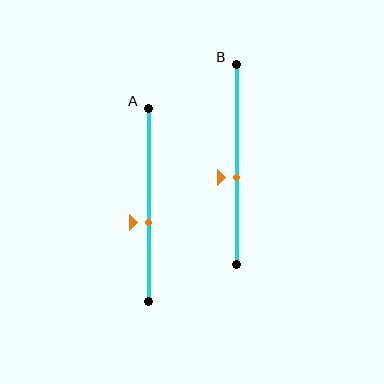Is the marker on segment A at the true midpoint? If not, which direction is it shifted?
No, the marker on segment A is shifted downward by about 9% of the segment length.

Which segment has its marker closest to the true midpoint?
Segment B has its marker closest to the true midpoint.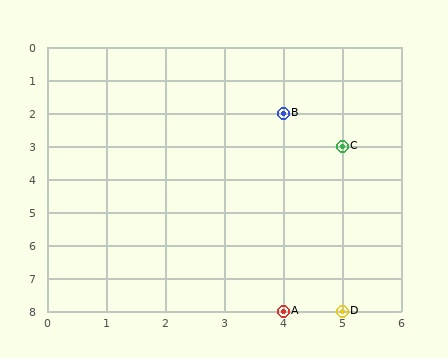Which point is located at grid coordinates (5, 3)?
Point C is at (5, 3).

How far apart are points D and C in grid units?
Points D and C are 5 rows apart.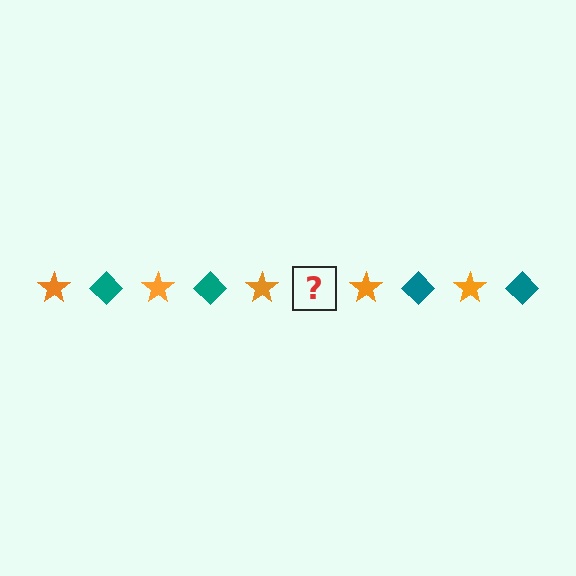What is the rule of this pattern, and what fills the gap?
The rule is that the pattern alternates between orange star and teal diamond. The gap should be filled with a teal diamond.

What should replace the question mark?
The question mark should be replaced with a teal diamond.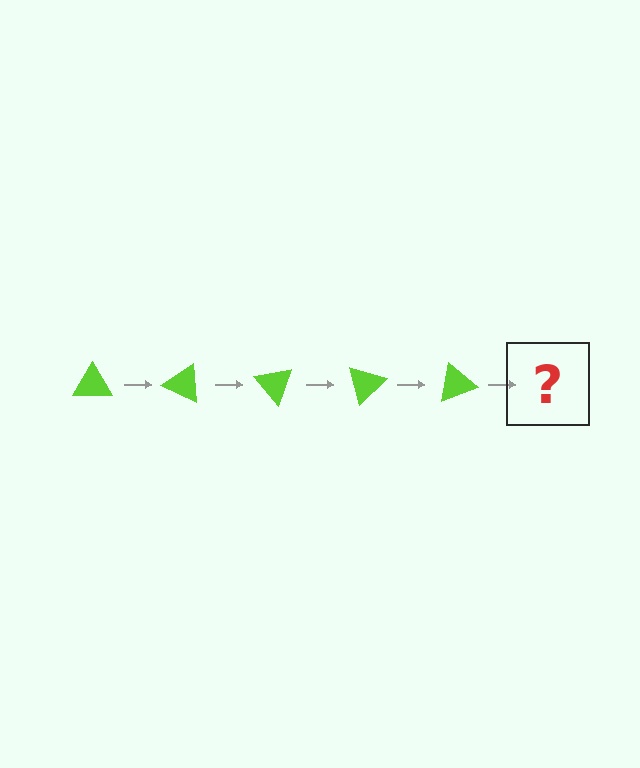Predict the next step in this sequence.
The next step is a lime triangle rotated 125 degrees.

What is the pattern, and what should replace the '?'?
The pattern is that the triangle rotates 25 degrees each step. The '?' should be a lime triangle rotated 125 degrees.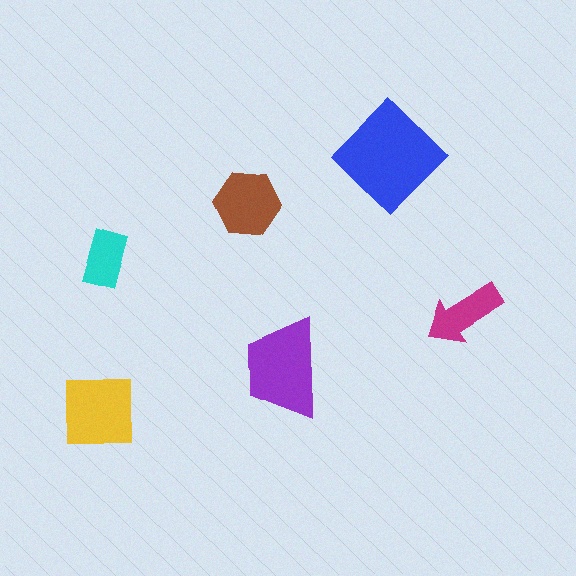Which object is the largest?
The blue diamond.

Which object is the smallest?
The cyan rectangle.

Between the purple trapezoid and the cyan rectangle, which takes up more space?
The purple trapezoid.